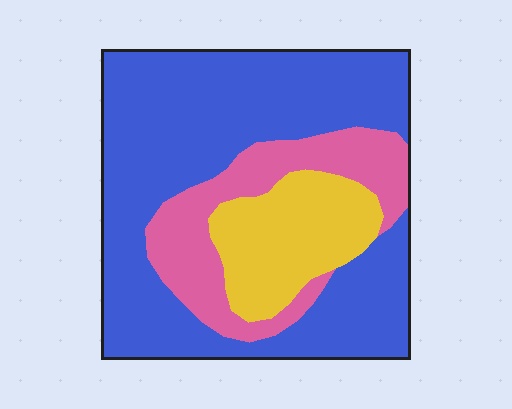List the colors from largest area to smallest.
From largest to smallest: blue, pink, yellow.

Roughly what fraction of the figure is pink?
Pink takes up about one fifth (1/5) of the figure.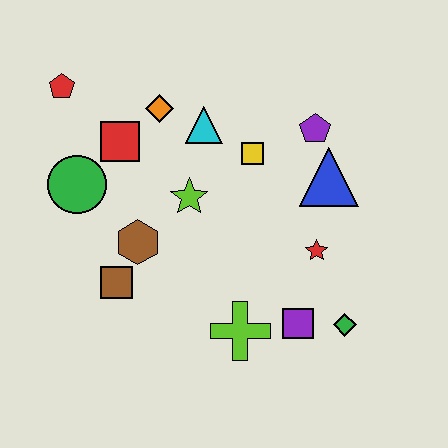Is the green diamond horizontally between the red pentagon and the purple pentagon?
No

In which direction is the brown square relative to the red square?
The brown square is below the red square.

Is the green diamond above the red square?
No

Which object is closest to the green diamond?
The purple square is closest to the green diamond.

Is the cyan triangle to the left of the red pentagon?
No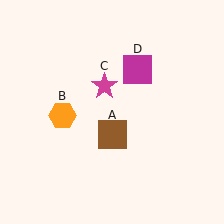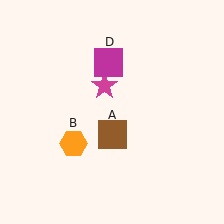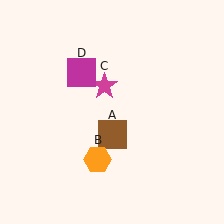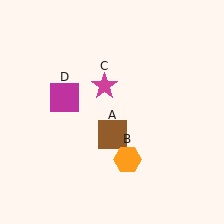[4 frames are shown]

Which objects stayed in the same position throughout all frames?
Brown square (object A) and magenta star (object C) remained stationary.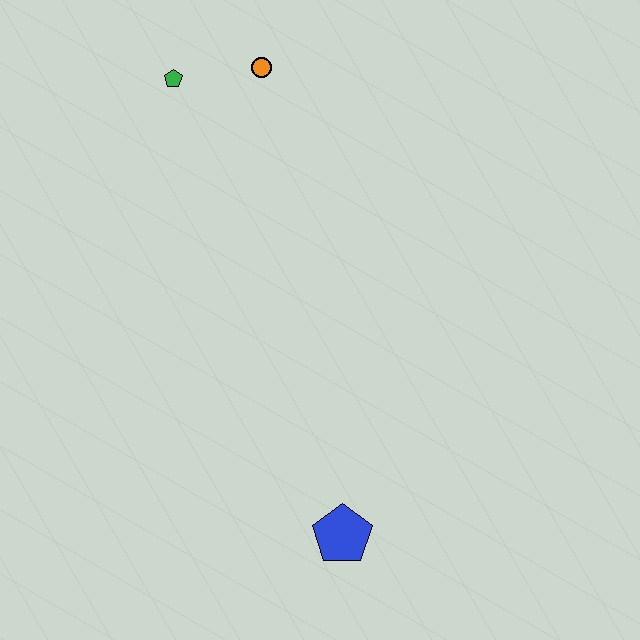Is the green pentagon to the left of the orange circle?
Yes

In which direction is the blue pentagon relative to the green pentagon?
The blue pentagon is below the green pentagon.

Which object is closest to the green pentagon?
The orange circle is closest to the green pentagon.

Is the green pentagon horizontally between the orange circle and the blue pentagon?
No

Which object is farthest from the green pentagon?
The blue pentagon is farthest from the green pentagon.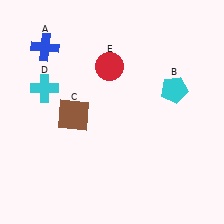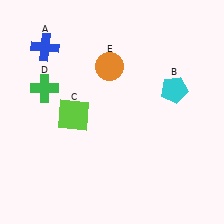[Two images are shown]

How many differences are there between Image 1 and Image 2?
There are 3 differences between the two images.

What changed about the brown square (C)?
In Image 1, C is brown. In Image 2, it changed to lime.